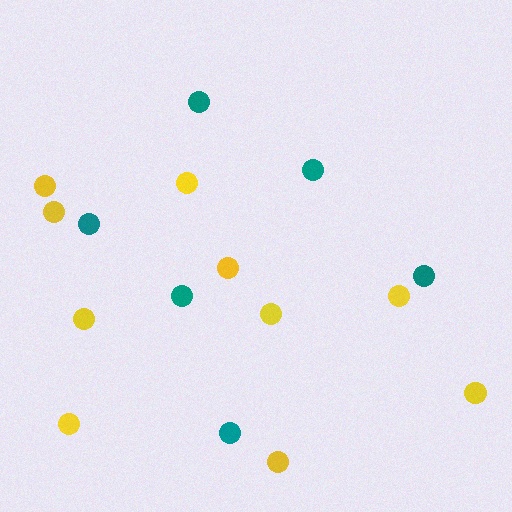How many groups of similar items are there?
There are 2 groups: one group of yellow circles (10) and one group of teal circles (6).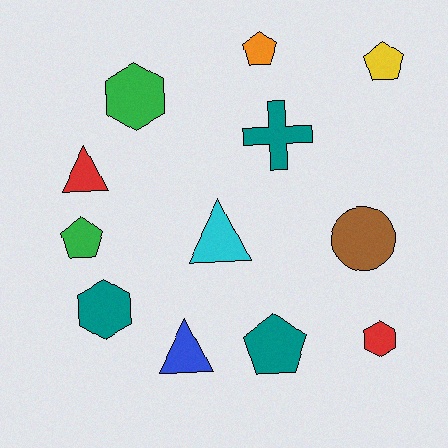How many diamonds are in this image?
There are no diamonds.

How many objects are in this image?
There are 12 objects.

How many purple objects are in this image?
There are no purple objects.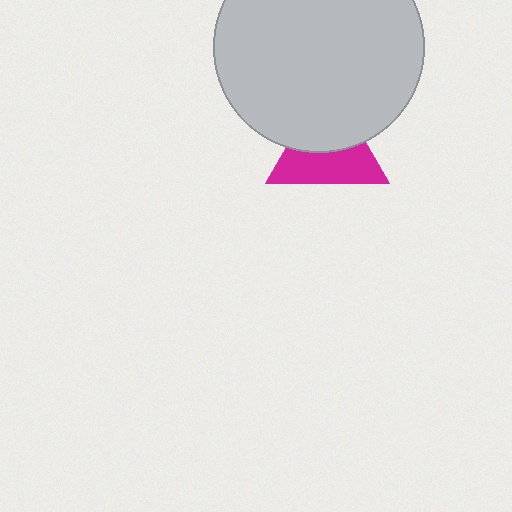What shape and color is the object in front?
The object in front is a light gray circle.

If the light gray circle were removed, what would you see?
You would see the complete magenta triangle.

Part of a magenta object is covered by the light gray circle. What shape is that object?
It is a triangle.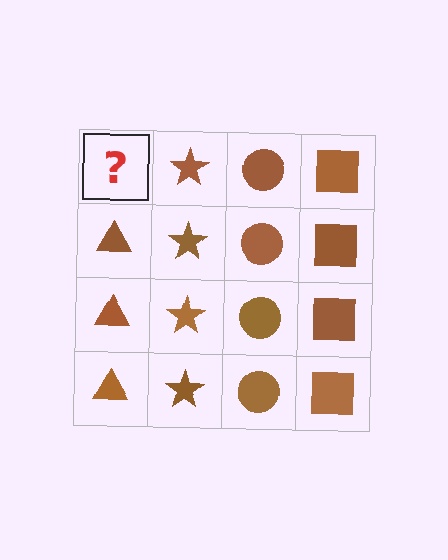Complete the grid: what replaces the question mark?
The question mark should be replaced with a brown triangle.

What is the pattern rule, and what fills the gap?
The rule is that each column has a consistent shape. The gap should be filled with a brown triangle.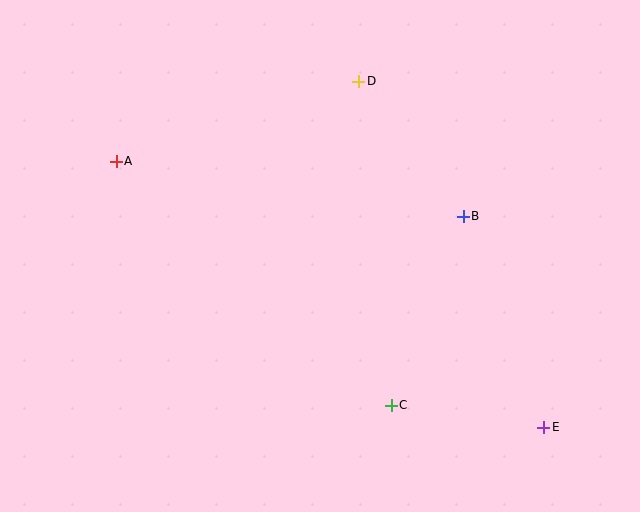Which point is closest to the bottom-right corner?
Point E is closest to the bottom-right corner.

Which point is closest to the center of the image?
Point B at (463, 216) is closest to the center.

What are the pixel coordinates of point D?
Point D is at (359, 81).